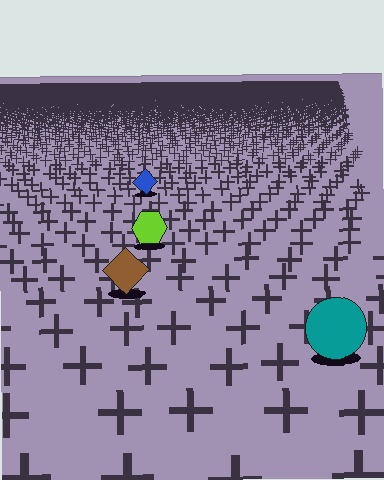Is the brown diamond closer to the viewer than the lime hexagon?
Yes. The brown diamond is closer — you can tell from the texture gradient: the ground texture is coarser near it.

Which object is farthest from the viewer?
The blue diamond is farthest from the viewer. It appears smaller and the ground texture around it is denser.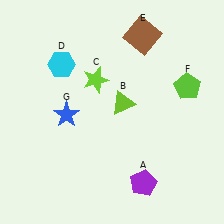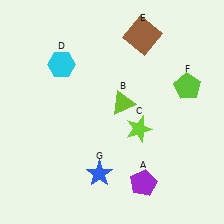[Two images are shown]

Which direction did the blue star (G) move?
The blue star (G) moved down.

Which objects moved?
The objects that moved are: the lime star (C), the blue star (G).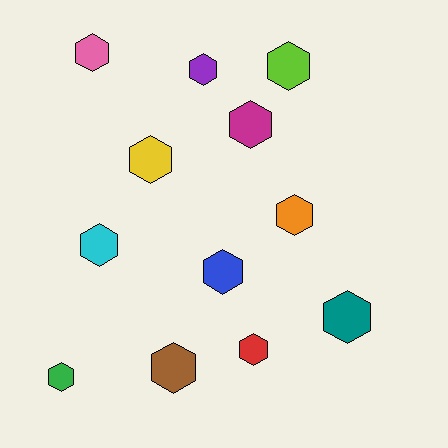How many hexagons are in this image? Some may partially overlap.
There are 12 hexagons.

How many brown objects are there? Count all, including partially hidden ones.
There is 1 brown object.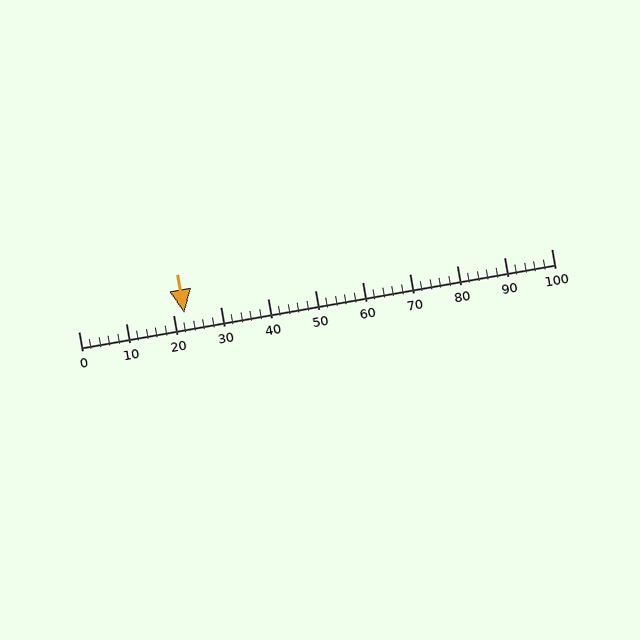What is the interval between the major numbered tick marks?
The major tick marks are spaced 10 units apart.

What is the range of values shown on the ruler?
The ruler shows values from 0 to 100.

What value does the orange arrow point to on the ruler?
The orange arrow points to approximately 22.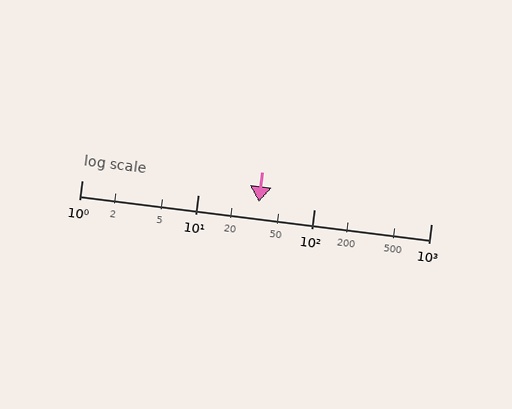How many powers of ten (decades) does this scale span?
The scale spans 3 decades, from 1 to 1000.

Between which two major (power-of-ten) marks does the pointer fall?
The pointer is between 10 and 100.